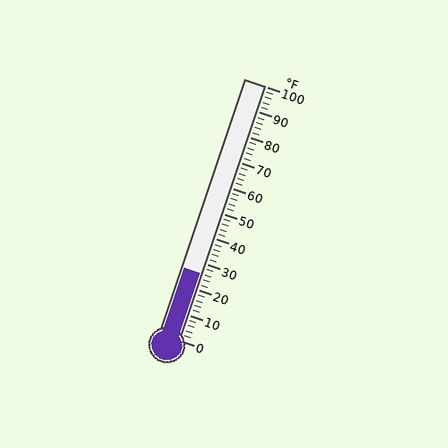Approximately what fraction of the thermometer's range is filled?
The thermometer is filled to approximately 25% of its range.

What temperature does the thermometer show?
The thermometer shows approximately 26°F.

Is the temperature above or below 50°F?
The temperature is below 50°F.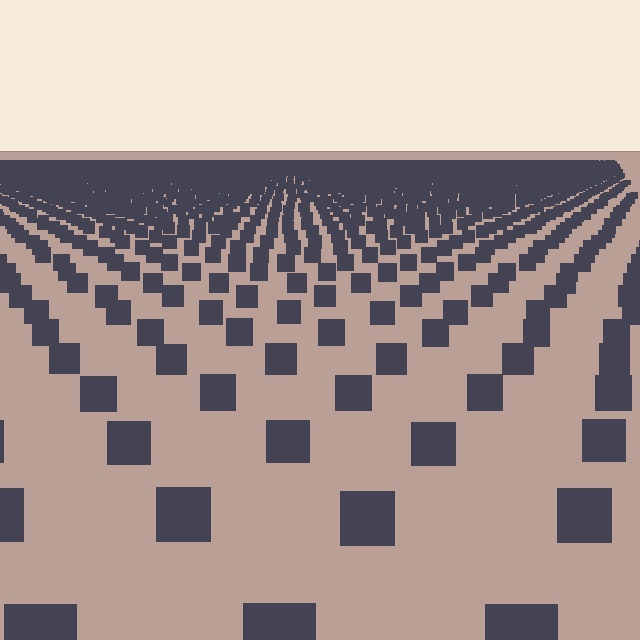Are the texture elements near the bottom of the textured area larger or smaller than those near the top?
Larger. Near the bottom, elements are closer to the viewer and appear at a bigger on-screen size.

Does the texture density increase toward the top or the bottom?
Density increases toward the top.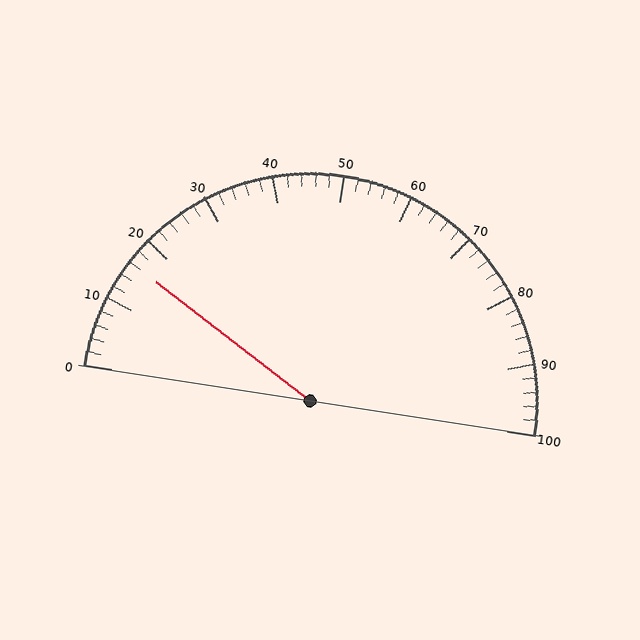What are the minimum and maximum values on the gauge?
The gauge ranges from 0 to 100.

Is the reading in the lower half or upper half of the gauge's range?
The reading is in the lower half of the range (0 to 100).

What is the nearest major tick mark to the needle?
The nearest major tick mark is 20.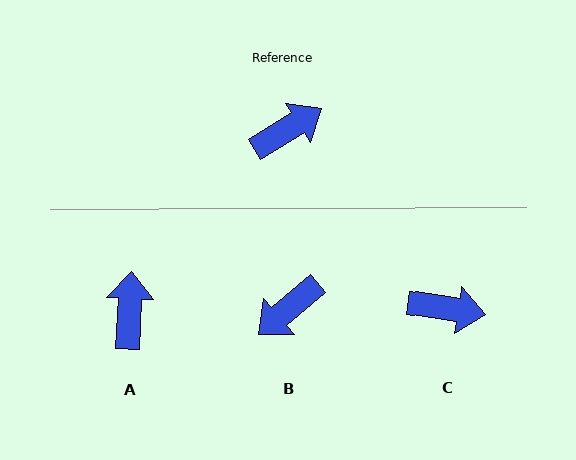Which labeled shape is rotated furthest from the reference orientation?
B, about 171 degrees away.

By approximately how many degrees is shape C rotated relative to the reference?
Approximately 41 degrees clockwise.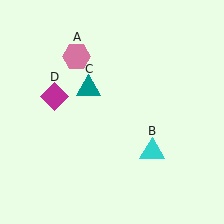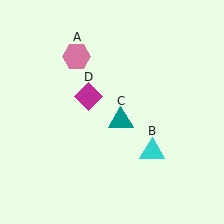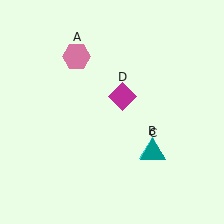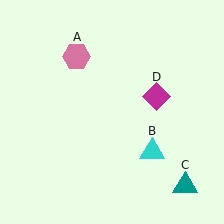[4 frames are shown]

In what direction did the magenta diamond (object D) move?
The magenta diamond (object D) moved right.